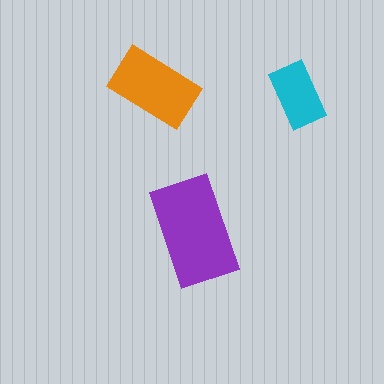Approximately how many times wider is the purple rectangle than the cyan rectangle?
About 1.5 times wider.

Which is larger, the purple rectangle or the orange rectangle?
The purple one.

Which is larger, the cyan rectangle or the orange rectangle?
The orange one.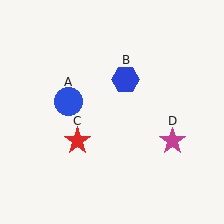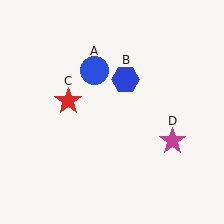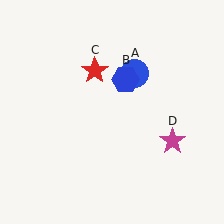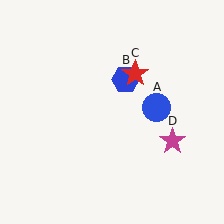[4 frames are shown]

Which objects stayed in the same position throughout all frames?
Blue hexagon (object B) and magenta star (object D) remained stationary.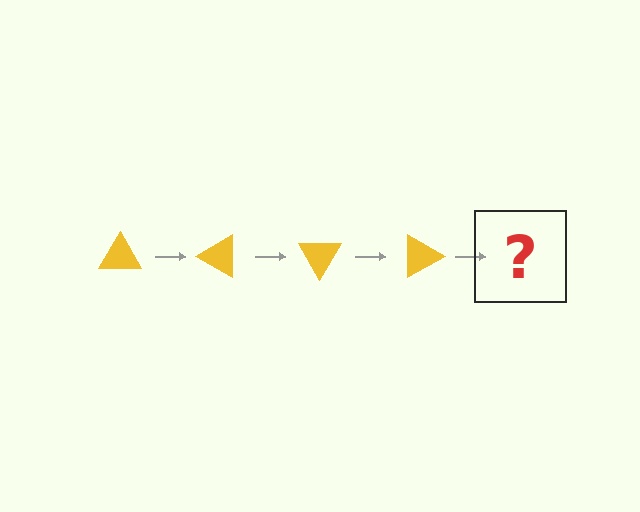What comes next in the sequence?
The next element should be a yellow triangle rotated 120 degrees.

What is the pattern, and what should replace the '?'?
The pattern is that the triangle rotates 30 degrees each step. The '?' should be a yellow triangle rotated 120 degrees.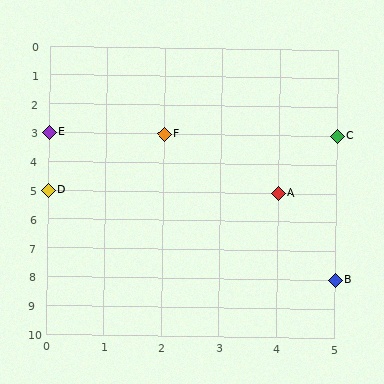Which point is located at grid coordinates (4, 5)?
Point A is at (4, 5).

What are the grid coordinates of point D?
Point D is at grid coordinates (0, 5).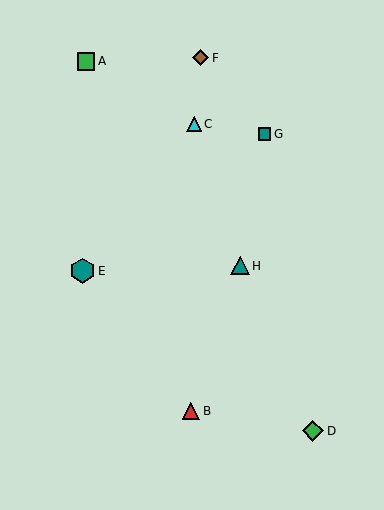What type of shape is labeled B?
Shape B is a red triangle.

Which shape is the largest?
The teal hexagon (labeled E) is the largest.